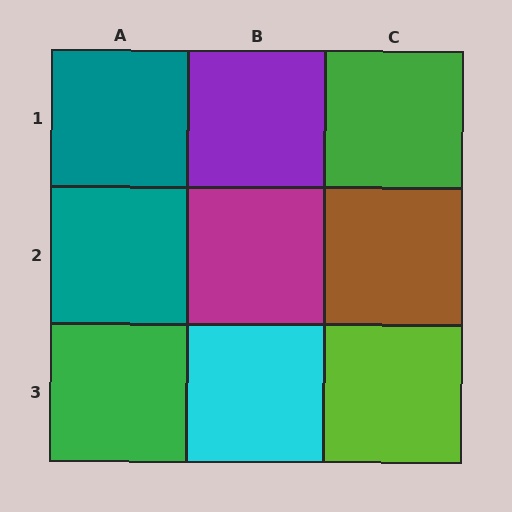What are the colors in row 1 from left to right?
Teal, purple, green.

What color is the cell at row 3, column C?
Lime.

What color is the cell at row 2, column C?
Brown.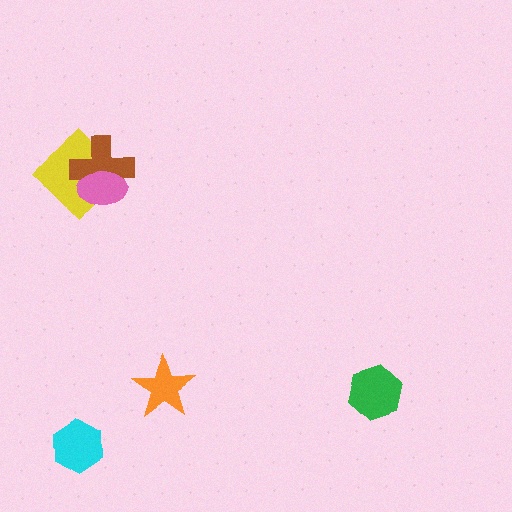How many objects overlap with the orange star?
0 objects overlap with the orange star.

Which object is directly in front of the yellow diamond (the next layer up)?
The brown cross is directly in front of the yellow diamond.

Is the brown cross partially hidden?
Yes, it is partially covered by another shape.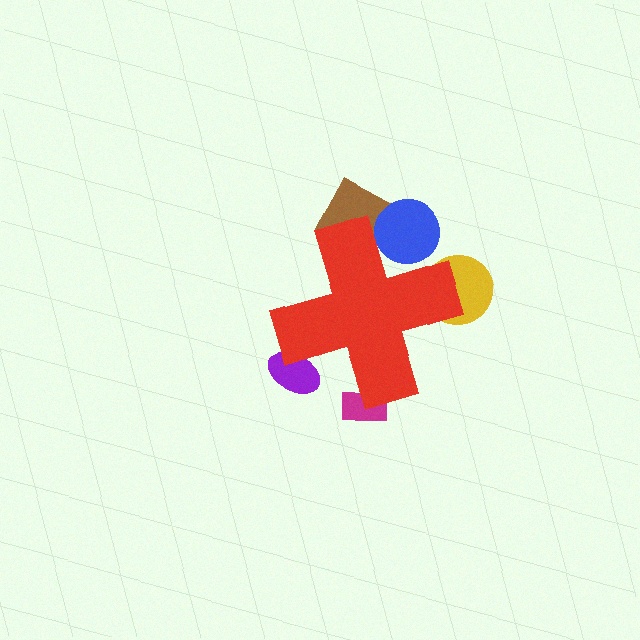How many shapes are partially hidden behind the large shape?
5 shapes are partially hidden.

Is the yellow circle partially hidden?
Yes, the yellow circle is partially hidden behind the red cross.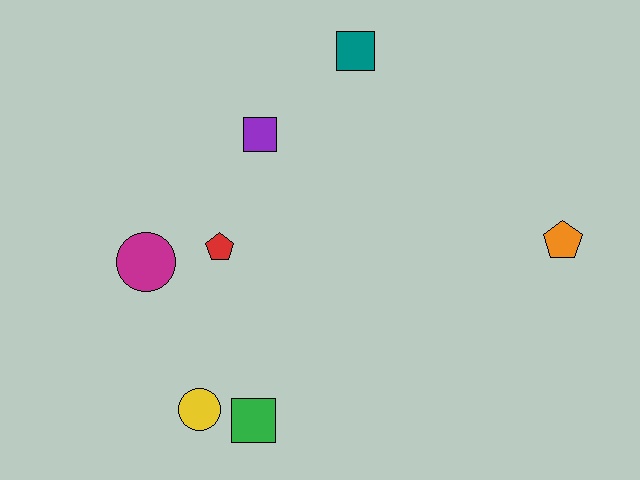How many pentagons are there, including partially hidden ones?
There are 2 pentagons.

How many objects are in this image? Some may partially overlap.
There are 7 objects.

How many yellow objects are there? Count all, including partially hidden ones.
There is 1 yellow object.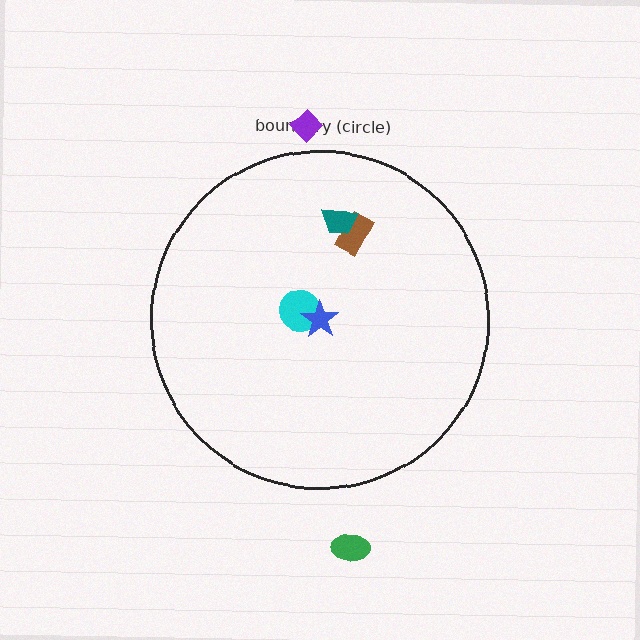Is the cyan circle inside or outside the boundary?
Inside.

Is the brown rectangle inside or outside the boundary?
Inside.